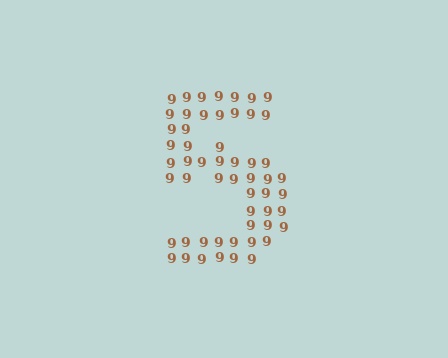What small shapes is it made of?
It is made of small digit 9's.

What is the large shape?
The large shape is the digit 5.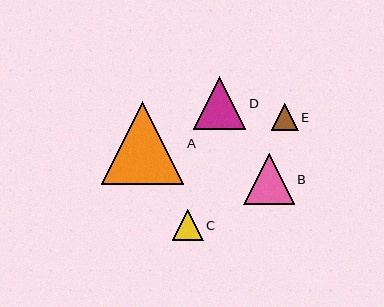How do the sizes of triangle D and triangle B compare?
Triangle D and triangle B are approximately the same size.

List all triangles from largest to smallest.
From largest to smallest: A, D, B, C, E.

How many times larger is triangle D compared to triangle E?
Triangle D is approximately 1.9 times the size of triangle E.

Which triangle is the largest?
Triangle A is the largest with a size of approximately 83 pixels.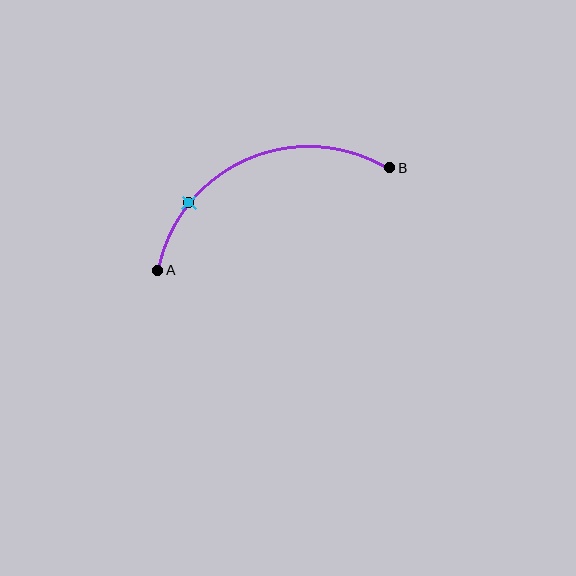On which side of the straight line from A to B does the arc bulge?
The arc bulges above the straight line connecting A and B.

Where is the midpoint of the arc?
The arc midpoint is the point on the curve farthest from the straight line joining A and B. It sits above that line.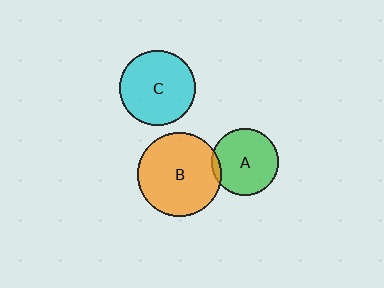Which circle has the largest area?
Circle B (orange).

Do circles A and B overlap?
Yes.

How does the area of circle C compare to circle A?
Approximately 1.3 times.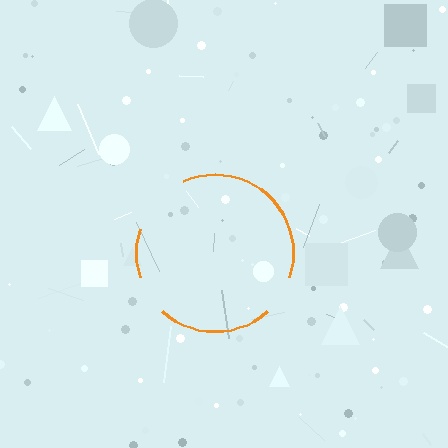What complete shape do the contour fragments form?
The contour fragments form a circle.